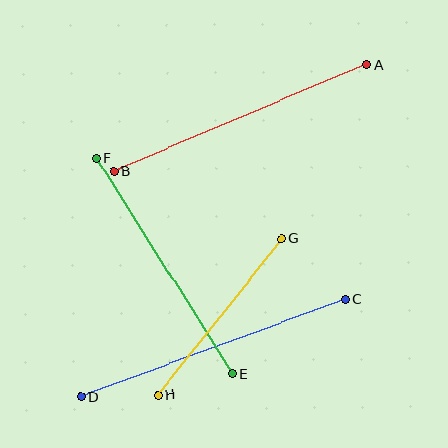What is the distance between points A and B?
The distance is approximately 274 pixels.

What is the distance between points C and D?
The distance is approximately 281 pixels.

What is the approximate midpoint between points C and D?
The midpoint is at approximately (213, 348) pixels.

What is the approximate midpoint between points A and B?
The midpoint is at approximately (240, 118) pixels.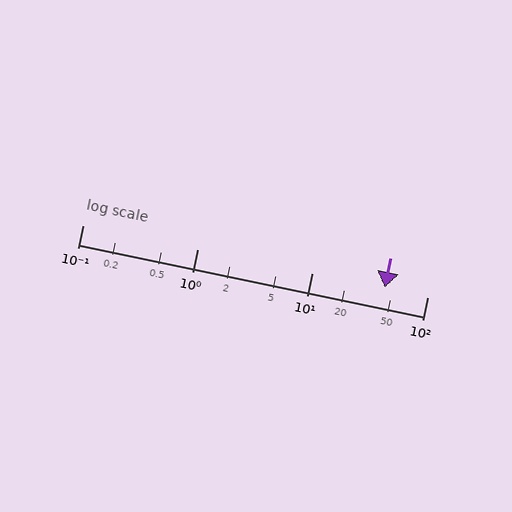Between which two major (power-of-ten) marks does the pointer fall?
The pointer is between 10 and 100.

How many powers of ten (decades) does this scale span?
The scale spans 3 decades, from 0.1 to 100.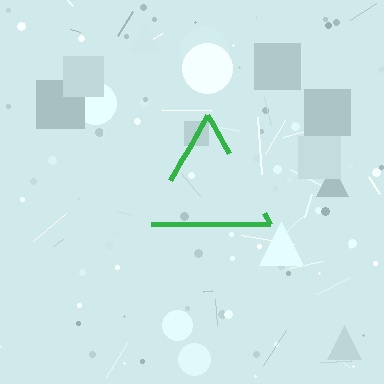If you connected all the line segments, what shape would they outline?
They would outline a triangle.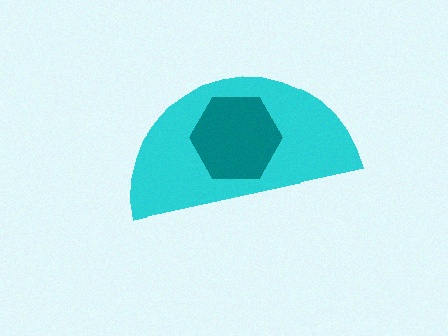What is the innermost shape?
The teal hexagon.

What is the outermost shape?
The cyan semicircle.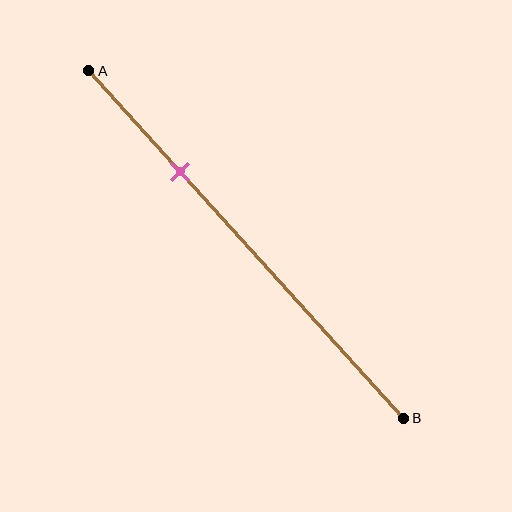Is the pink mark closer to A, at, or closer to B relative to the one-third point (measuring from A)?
The pink mark is closer to point A than the one-third point of segment AB.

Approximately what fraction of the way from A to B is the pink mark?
The pink mark is approximately 30% of the way from A to B.